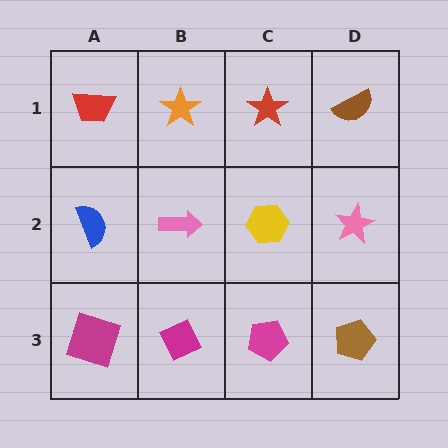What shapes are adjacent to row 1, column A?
A blue semicircle (row 2, column A), an orange star (row 1, column B).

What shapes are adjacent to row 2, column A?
A red trapezoid (row 1, column A), a magenta square (row 3, column A), a pink arrow (row 2, column B).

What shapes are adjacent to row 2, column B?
An orange star (row 1, column B), a magenta diamond (row 3, column B), a blue semicircle (row 2, column A), a yellow hexagon (row 2, column C).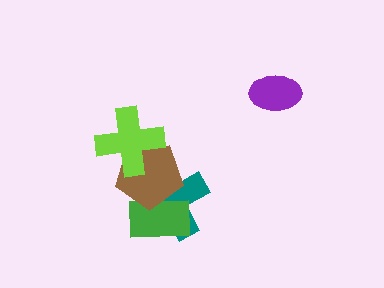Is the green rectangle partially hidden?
Yes, it is partially covered by another shape.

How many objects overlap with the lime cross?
1 object overlaps with the lime cross.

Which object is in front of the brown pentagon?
The lime cross is in front of the brown pentagon.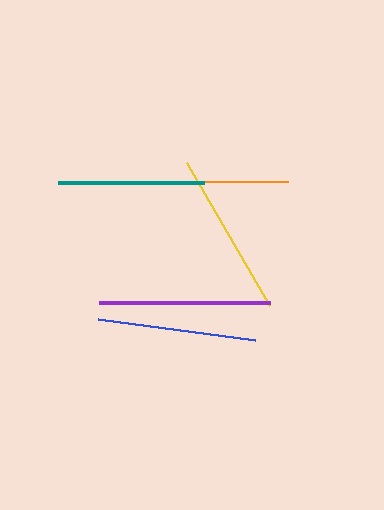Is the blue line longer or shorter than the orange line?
The orange line is longer than the blue line.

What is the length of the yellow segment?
The yellow segment is approximately 166 pixels long.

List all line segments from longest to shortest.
From longest to shortest: orange, purple, yellow, blue, teal.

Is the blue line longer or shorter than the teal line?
The blue line is longer than the teal line.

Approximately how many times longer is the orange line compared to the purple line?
The orange line is approximately 1.2 times the length of the purple line.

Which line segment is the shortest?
The teal line is the shortest at approximately 146 pixels.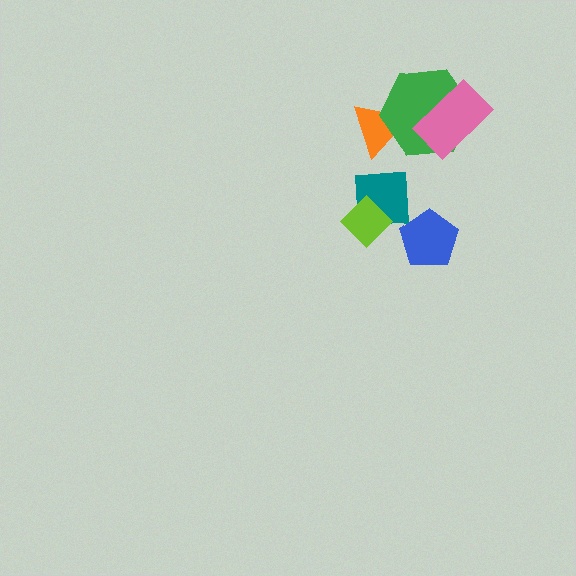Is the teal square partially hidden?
Yes, it is partially covered by another shape.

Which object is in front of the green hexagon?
The pink rectangle is in front of the green hexagon.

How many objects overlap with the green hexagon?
2 objects overlap with the green hexagon.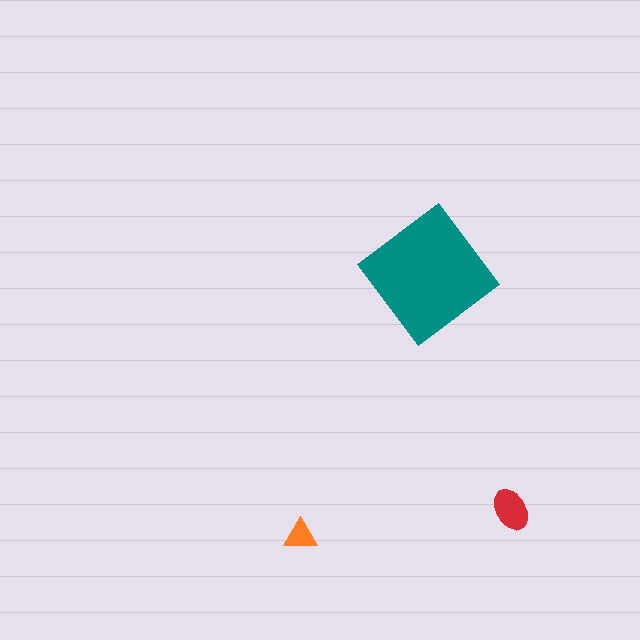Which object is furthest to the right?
The red ellipse is rightmost.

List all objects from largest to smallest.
The teal diamond, the red ellipse, the orange triangle.